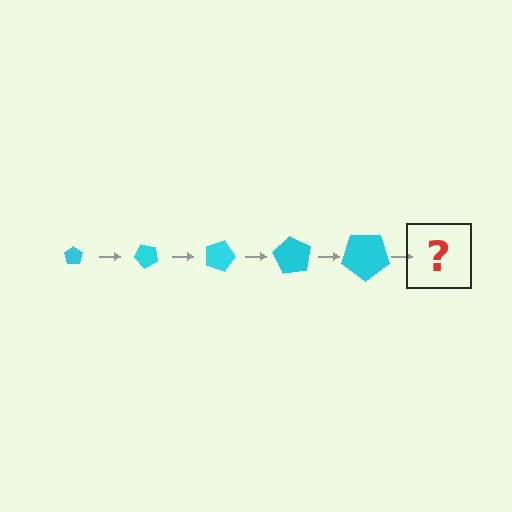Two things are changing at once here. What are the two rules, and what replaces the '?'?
The two rules are that the pentagon grows larger each step and it rotates 45 degrees each step. The '?' should be a pentagon, larger than the previous one and rotated 225 degrees from the start.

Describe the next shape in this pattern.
It should be a pentagon, larger than the previous one and rotated 225 degrees from the start.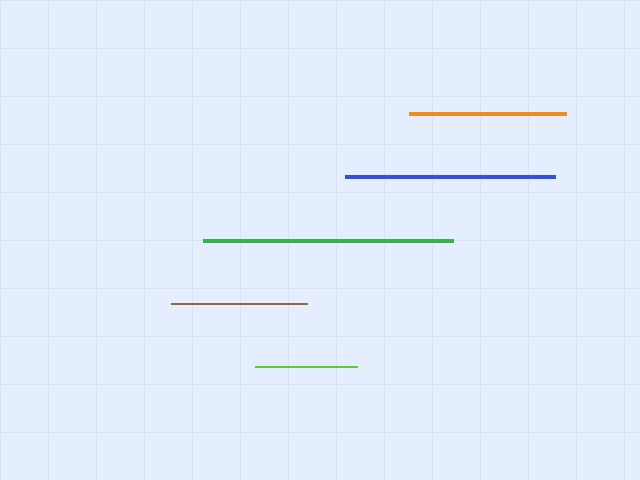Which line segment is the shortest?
The lime line is the shortest at approximately 102 pixels.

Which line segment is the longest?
The green line is the longest at approximately 250 pixels.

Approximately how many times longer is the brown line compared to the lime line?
The brown line is approximately 1.3 times the length of the lime line.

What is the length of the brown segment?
The brown segment is approximately 136 pixels long.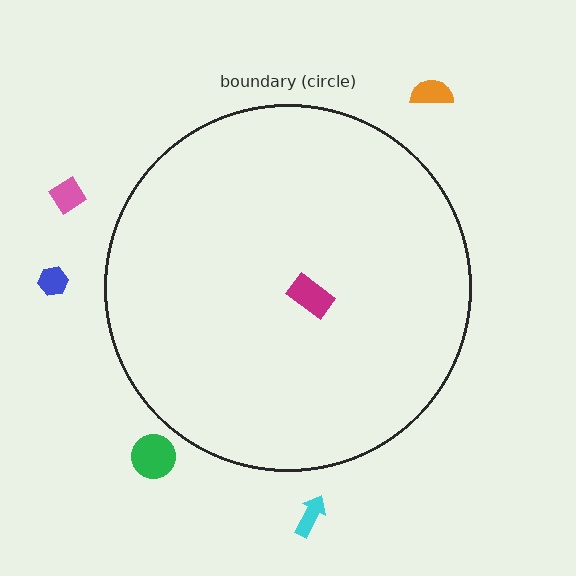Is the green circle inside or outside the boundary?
Outside.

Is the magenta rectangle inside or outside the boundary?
Inside.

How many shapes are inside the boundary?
1 inside, 5 outside.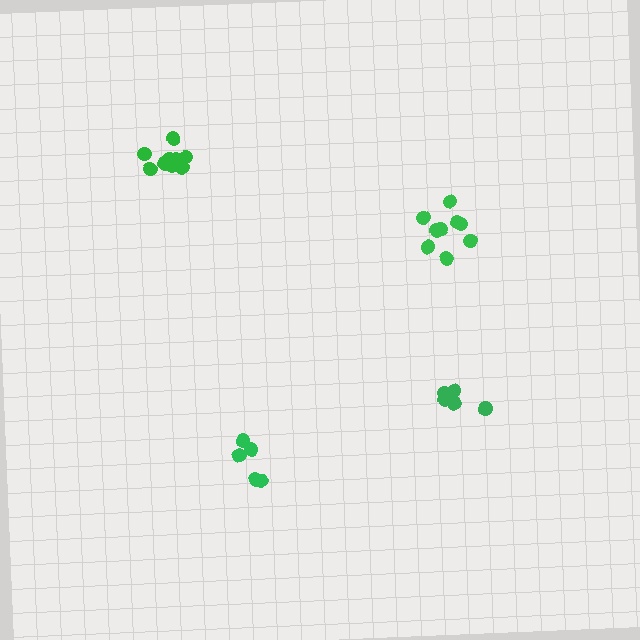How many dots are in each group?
Group 1: 5 dots, Group 2: 9 dots, Group 3: 5 dots, Group 4: 9 dots (28 total).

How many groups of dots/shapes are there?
There are 4 groups.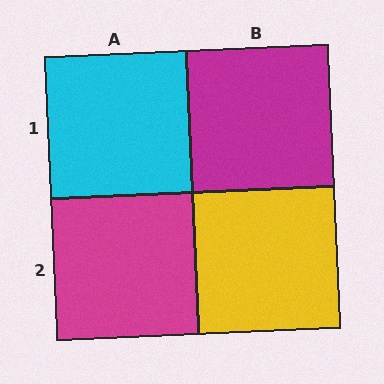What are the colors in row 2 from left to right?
Magenta, yellow.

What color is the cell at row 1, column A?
Cyan.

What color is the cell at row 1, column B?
Magenta.